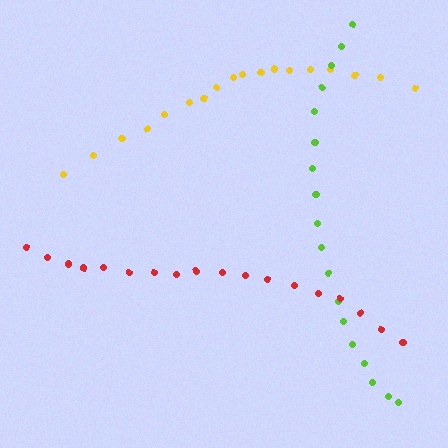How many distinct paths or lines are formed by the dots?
There are 3 distinct paths.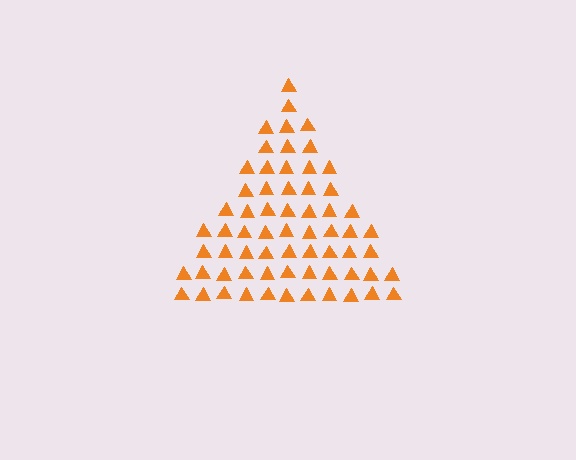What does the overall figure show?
The overall figure shows a triangle.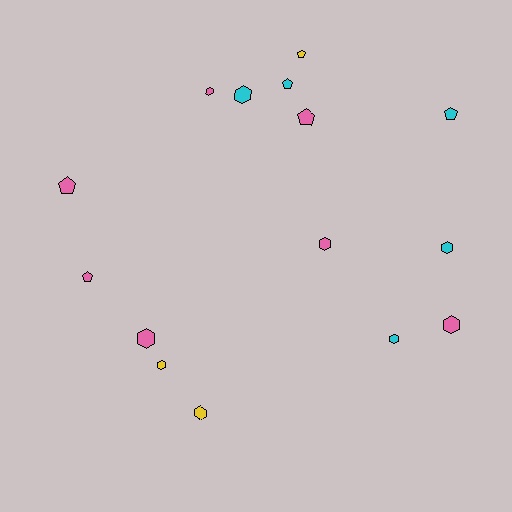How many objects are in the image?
There are 15 objects.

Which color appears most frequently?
Pink, with 7 objects.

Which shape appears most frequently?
Hexagon, with 9 objects.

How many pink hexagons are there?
There are 4 pink hexagons.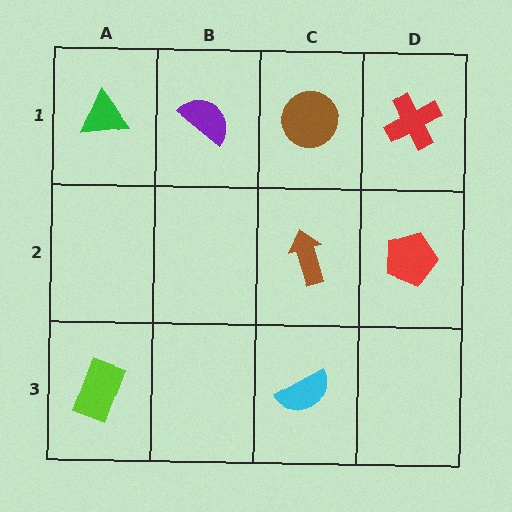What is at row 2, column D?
A red pentagon.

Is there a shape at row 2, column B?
No, that cell is empty.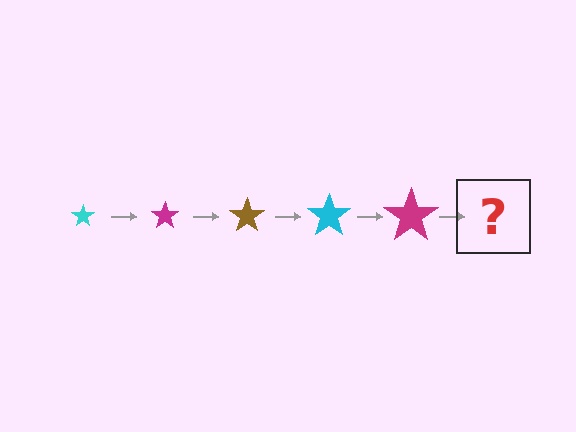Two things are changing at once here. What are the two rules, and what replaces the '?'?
The two rules are that the star grows larger each step and the color cycles through cyan, magenta, and brown. The '?' should be a brown star, larger than the previous one.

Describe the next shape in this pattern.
It should be a brown star, larger than the previous one.